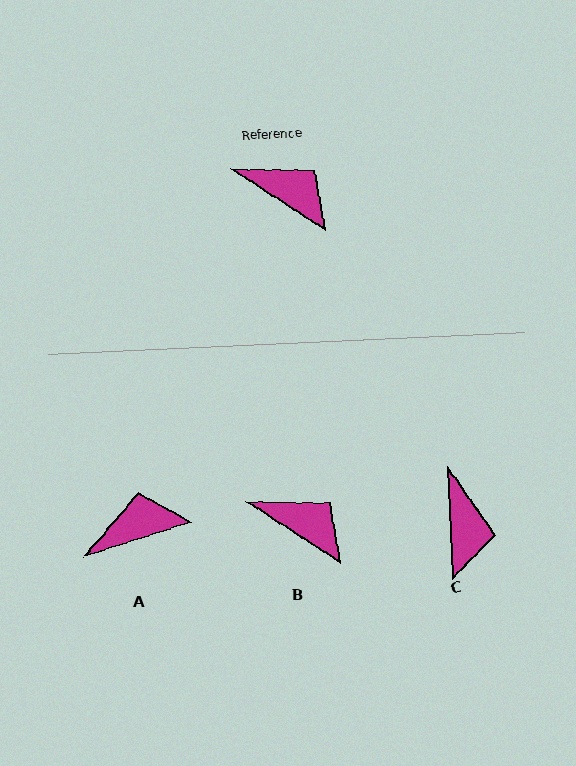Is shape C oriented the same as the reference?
No, it is off by about 55 degrees.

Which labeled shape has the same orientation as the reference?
B.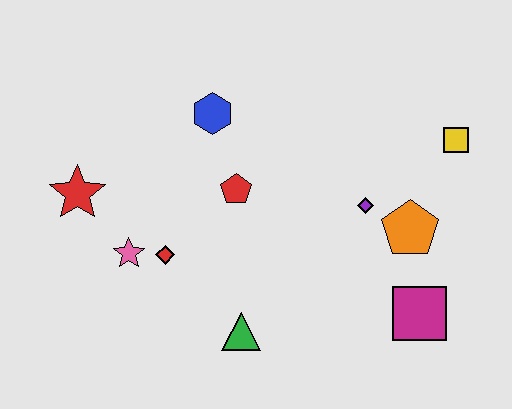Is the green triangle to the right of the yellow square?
No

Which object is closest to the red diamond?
The pink star is closest to the red diamond.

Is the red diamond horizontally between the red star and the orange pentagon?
Yes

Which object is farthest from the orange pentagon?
The red star is farthest from the orange pentagon.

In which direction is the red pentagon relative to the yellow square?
The red pentagon is to the left of the yellow square.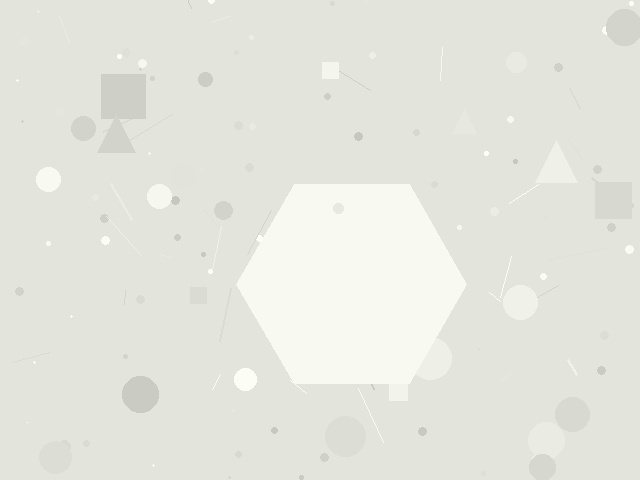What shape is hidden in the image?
A hexagon is hidden in the image.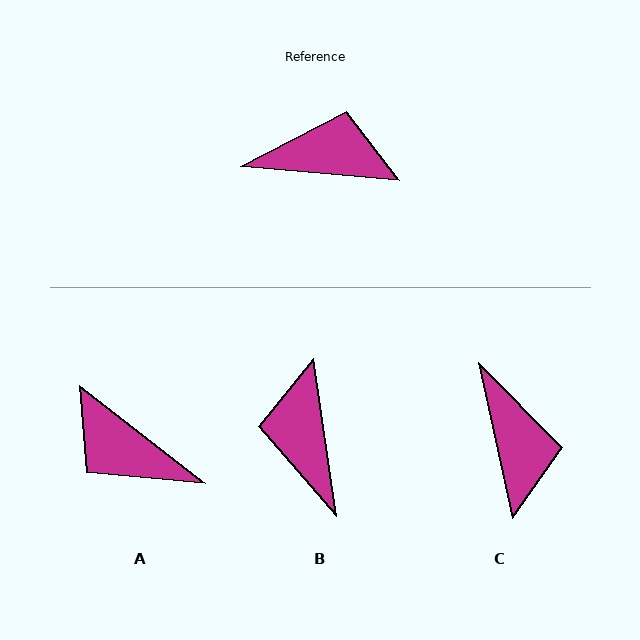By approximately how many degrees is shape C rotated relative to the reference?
Approximately 73 degrees clockwise.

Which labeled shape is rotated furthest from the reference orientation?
A, about 147 degrees away.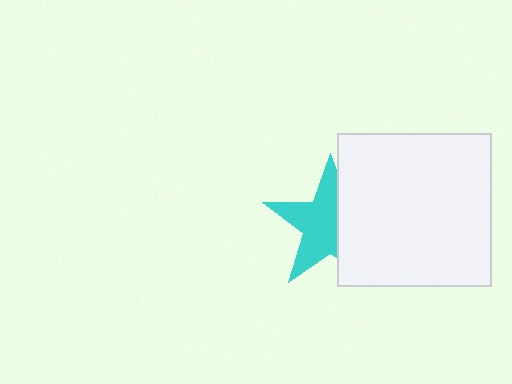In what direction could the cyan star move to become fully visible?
The cyan star could move left. That would shift it out from behind the white square entirely.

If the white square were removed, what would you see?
You would see the complete cyan star.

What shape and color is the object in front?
The object in front is a white square.